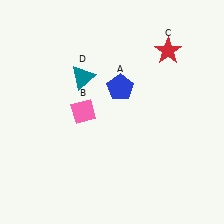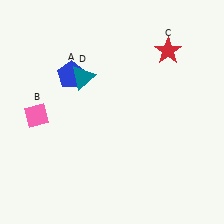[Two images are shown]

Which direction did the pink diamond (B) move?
The pink diamond (B) moved left.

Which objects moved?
The objects that moved are: the blue pentagon (A), the pink diamond (B).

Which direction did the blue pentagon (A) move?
The blue pentagon (A) moved left.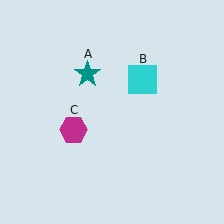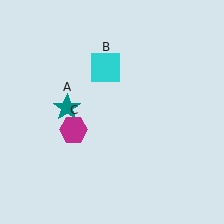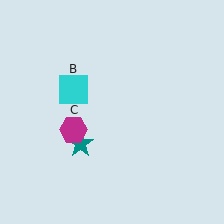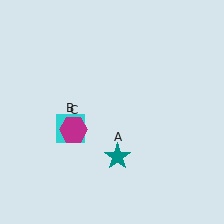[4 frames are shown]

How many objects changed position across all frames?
2 objects changed position: teal star (object A), cyan square (object B).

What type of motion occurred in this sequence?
The teal star (object A), cyan square (object B) rotated counterclockwise around the center of the scene.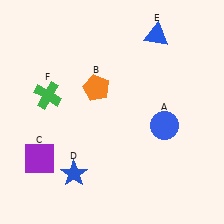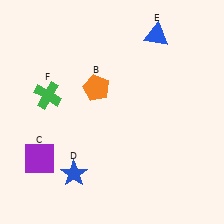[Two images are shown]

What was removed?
The blue circle (A) was removed in Image 2.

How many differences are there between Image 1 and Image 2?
There is 1 difference between the two images.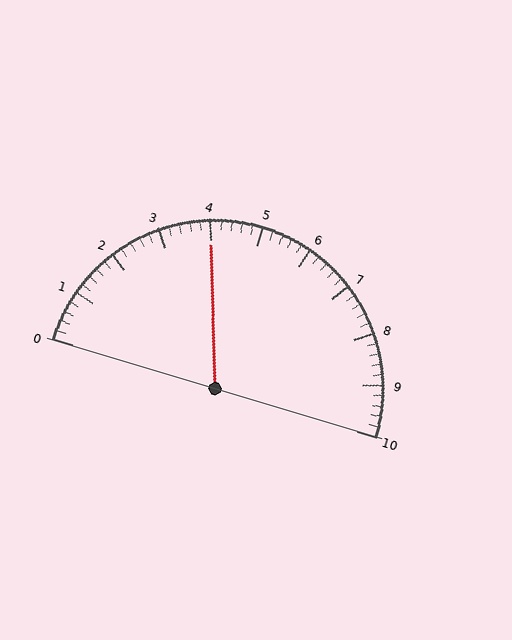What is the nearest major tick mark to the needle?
The nearest major tick mark is 4.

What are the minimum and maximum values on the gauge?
The gauge ranges from 0 to 10.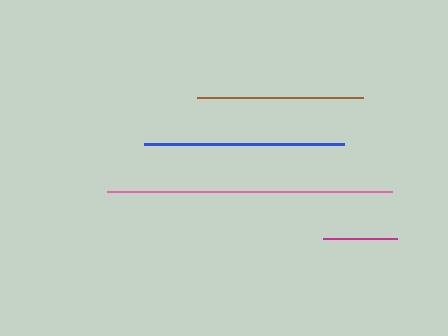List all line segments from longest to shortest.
From longest to shortest: pink, blue, brown, magenta.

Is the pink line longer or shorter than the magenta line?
The pink line is longer than the magenta line.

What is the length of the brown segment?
The brown segment is approximately 166 pixels long.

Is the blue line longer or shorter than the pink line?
The pink line is longer than the blue line.